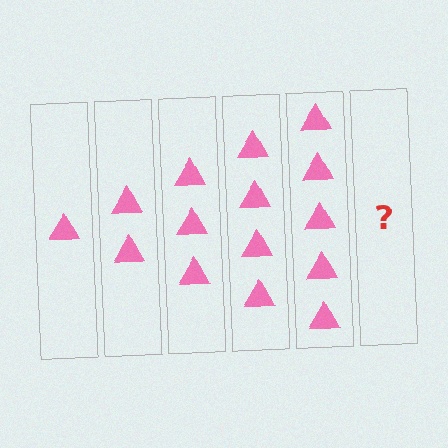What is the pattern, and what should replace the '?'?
The pattern is that each step adds one more triangle. The '?' should be 6 triangles.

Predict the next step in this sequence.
The next step is 6 triangles.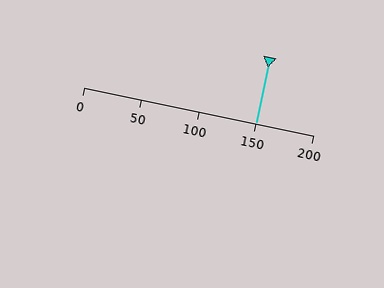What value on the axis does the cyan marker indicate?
The marker indicates approximately 150.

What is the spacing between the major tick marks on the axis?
The major ticks are spaced 50 apart.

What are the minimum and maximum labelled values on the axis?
The axis runs from 0 to 200.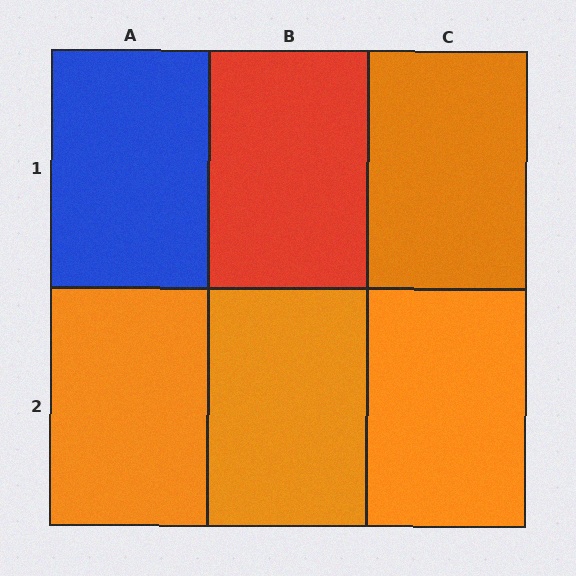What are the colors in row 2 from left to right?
Orange, orange, orange.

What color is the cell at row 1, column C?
Orange.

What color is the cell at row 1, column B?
Red.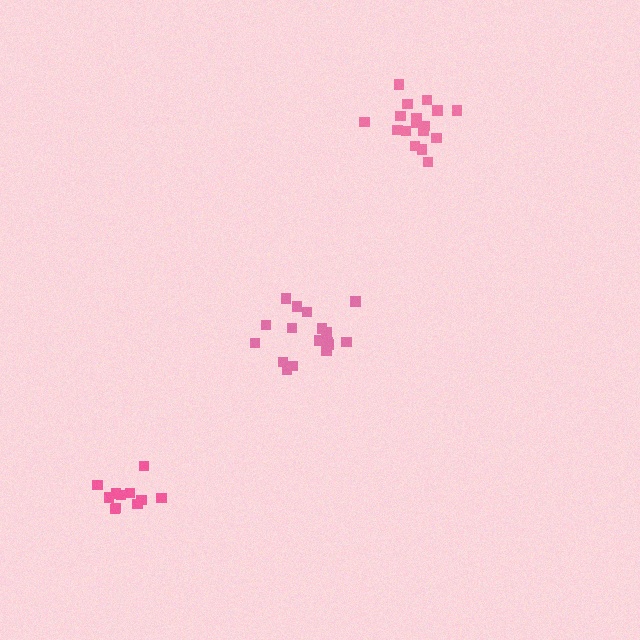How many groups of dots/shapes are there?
There are 3 groups.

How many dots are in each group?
Group 1: 17 dots, Group 2: 17 dots, Group 3: 11 dots (45 total).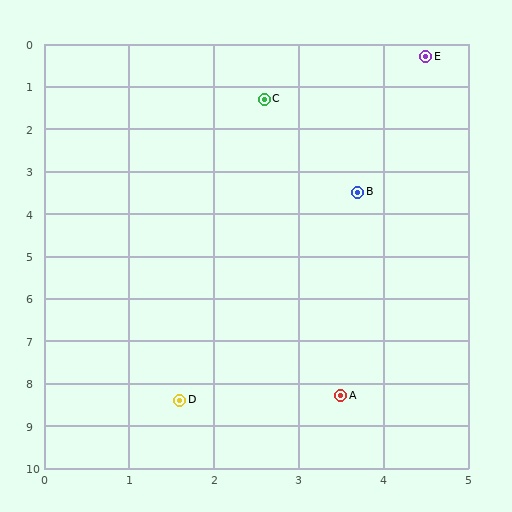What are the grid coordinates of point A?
Point A is at approximately (3.5, 8.3).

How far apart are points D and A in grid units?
Points D and A are about 1.9 grid units apart.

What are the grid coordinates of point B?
Point B is at approximately (3.7, 3.5).